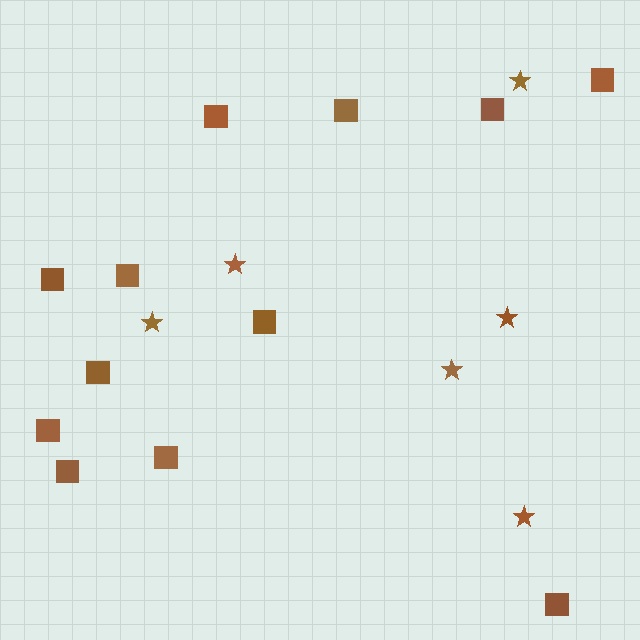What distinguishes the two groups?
There are 2 groups: one group of squares (12) and one group of stars (6).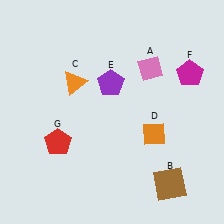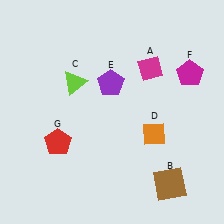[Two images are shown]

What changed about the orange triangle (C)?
In Image 1, C is orange. In Image 2, it changed to lime.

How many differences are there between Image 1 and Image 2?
There are 2 differences between the two images.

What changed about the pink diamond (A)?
In Image 1, A is pink. In Image 2, it changed to magenta.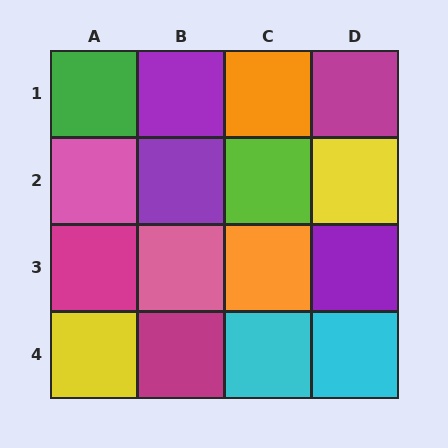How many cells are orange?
2 cells are orange.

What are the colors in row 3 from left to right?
Magenta, pink, orange, purple.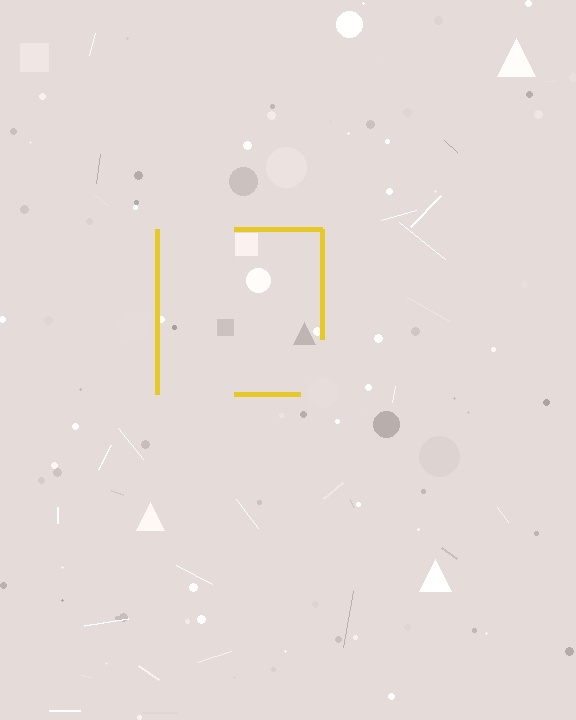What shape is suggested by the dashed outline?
The dashed outline suggests a square.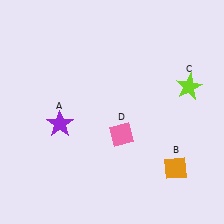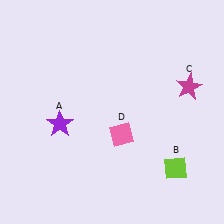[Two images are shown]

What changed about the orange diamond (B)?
In Image 1, B is orange. In Image 2, it changed to lime.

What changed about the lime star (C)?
In Image 1, C is lime. In Image 2, it changed to magenta.